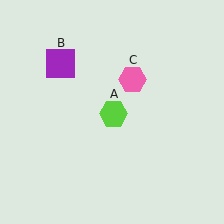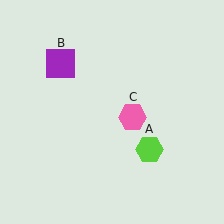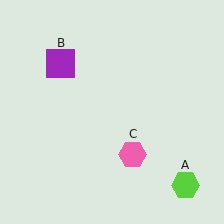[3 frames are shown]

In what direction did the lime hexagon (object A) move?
The lime hexagon (object A) moved down and to the right.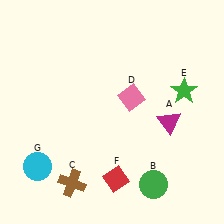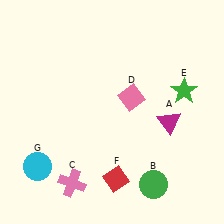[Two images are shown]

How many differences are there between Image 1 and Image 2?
There is 1 difference between the two images.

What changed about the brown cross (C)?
In Image 1, C is brown. In Image 2, it changed to pink.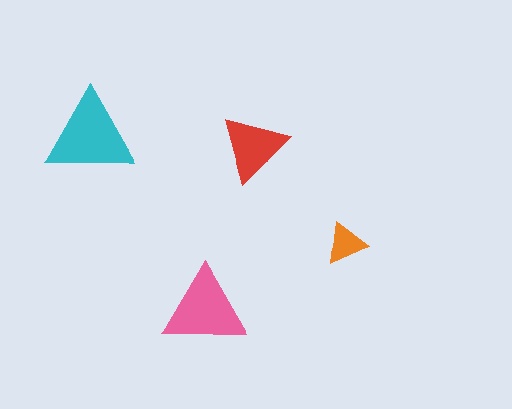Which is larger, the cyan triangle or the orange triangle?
The cyan one.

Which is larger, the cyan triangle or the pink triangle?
The cyan one.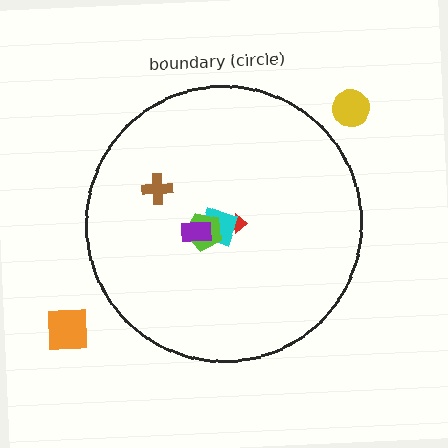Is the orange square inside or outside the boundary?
Outside.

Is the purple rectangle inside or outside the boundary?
Inside.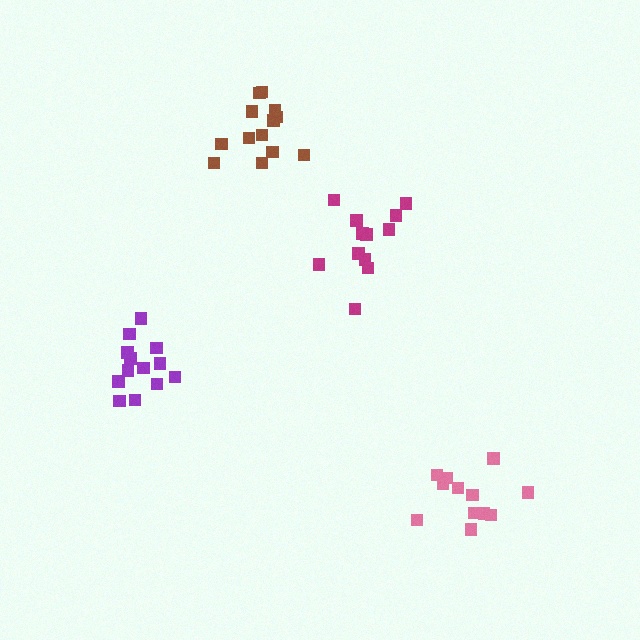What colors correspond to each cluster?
The clusters are colored: brown, purple, pink, magenta.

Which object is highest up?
The brown cluster is topmost.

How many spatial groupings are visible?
There are 4 spatial groupings.